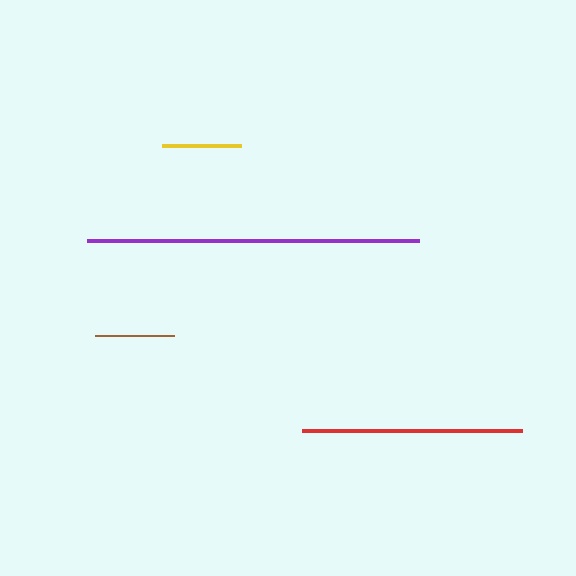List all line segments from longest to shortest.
From longest to shortest: purple, red, yellow, brown.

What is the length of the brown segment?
The brown segment is approximately 79 pixels long.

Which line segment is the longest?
The purple line is the longest at approximately 332 pixels.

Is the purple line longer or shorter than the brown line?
The purple line is longer than the brown line.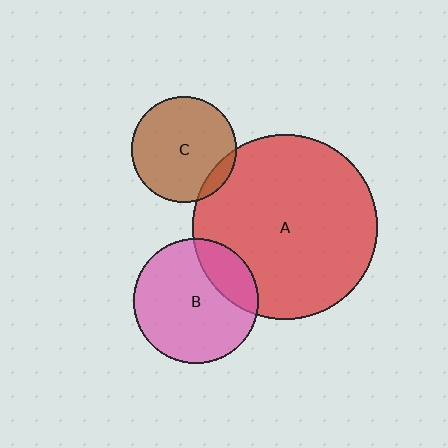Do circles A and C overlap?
Yes.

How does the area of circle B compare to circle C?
Approximately 1.4 times.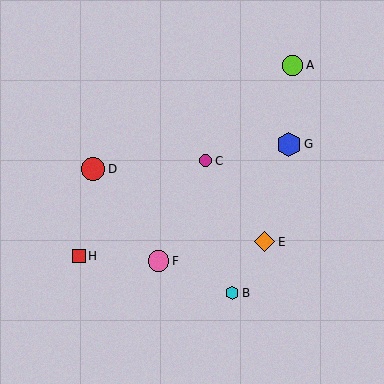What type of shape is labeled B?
Shape B is a cyan hexagon.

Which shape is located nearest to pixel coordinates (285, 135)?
The blue hexagon (labeled G) at (289, 144) is nearest to that location.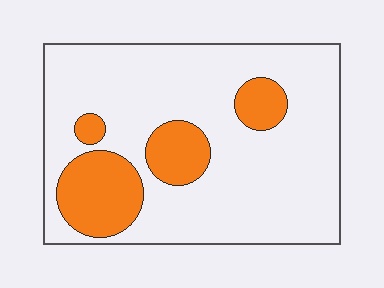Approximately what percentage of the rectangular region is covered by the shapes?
Approximately 20%.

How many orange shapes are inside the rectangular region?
4.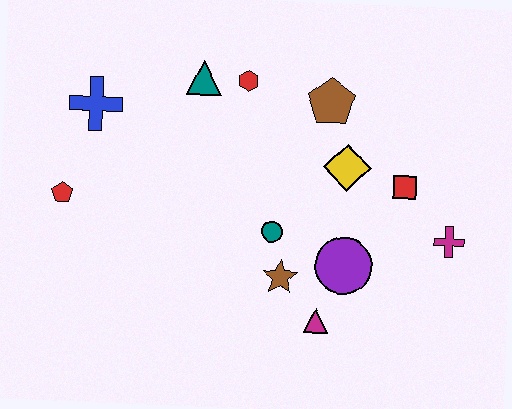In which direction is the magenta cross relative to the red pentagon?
The magenta cross is to the right of the red pentagon.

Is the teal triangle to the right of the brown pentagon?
No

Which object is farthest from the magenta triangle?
The blue cross is farthest from the magenta triangle.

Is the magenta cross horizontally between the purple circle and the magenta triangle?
No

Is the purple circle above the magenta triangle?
Yes